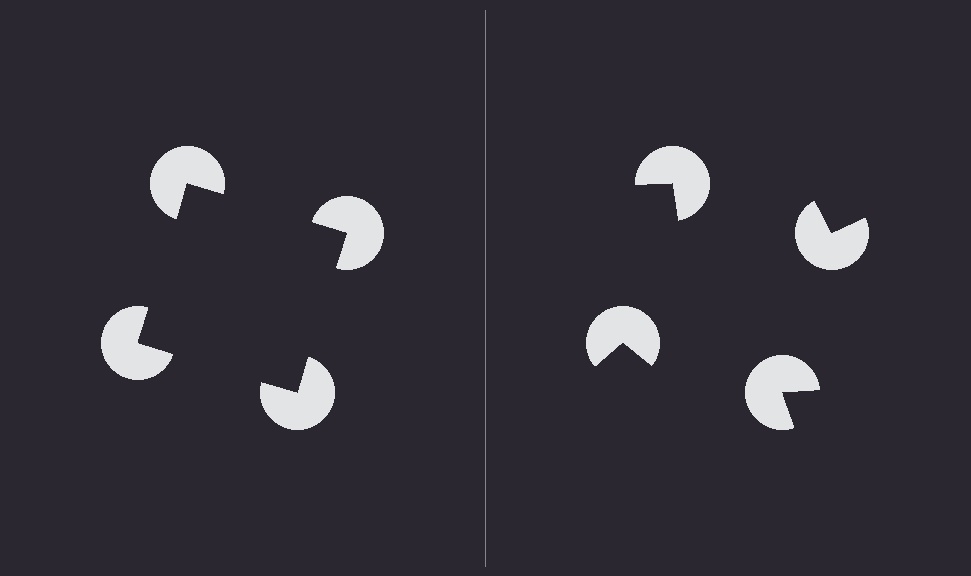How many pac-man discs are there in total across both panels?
8 — 4 on each side.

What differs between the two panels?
The pac-man discs are positioned identically on both sides; only the wedge orientations differ. On the left they align to a square; on the right they are misaligned.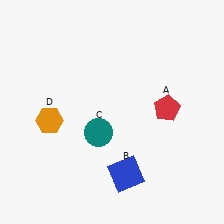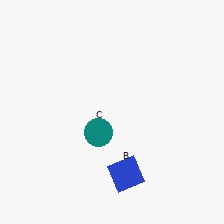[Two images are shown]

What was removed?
The orange hexagon (D), the red pentagon (A) were removed in Image 2.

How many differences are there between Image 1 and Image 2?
There are 2 differences between the two images.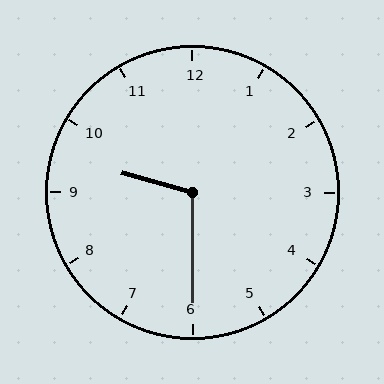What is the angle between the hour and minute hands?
Approximately 105 degrees.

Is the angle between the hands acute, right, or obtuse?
It is obtuse.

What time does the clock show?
9:30.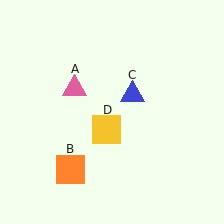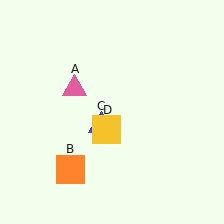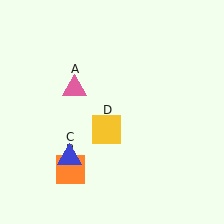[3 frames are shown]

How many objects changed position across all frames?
1 object changed position: blue triangle (object C).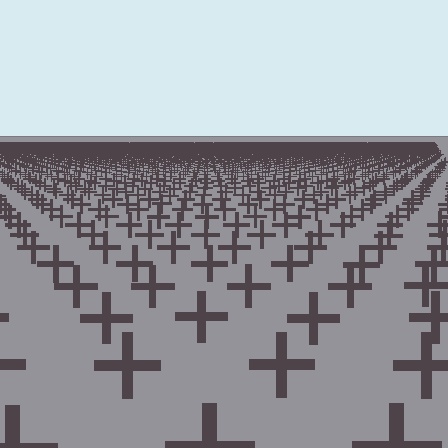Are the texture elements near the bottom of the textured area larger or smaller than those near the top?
Larger. Near the bottom, elements are closer to the viewer and appear at a bigger on-screen size.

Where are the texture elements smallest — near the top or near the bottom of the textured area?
Near the top.